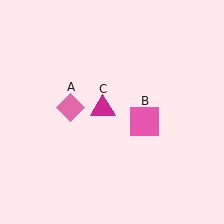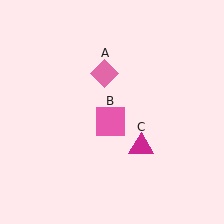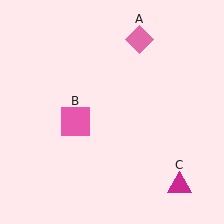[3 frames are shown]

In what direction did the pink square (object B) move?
The pink square (object B) moved left.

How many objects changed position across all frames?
3 objects changed position: pink diamond (object A), pink square (object B), magenta triangle (object C).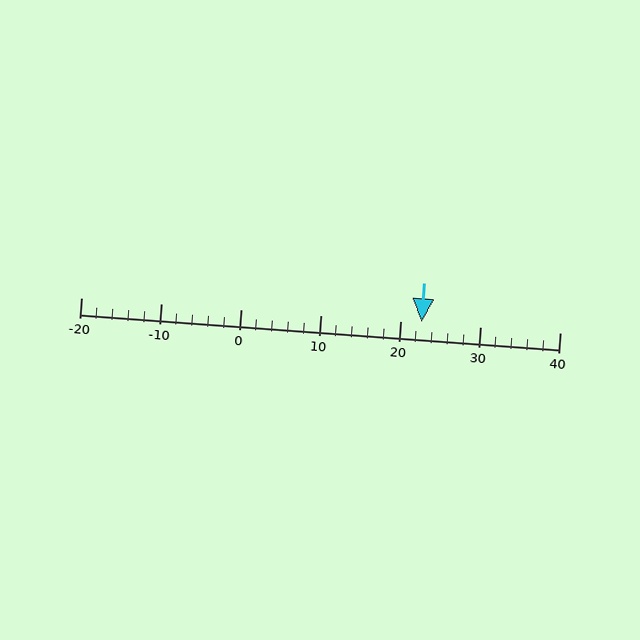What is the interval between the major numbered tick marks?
The major tick marks are spaced 10 units apart.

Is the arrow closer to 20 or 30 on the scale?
The arrow is closer to 20.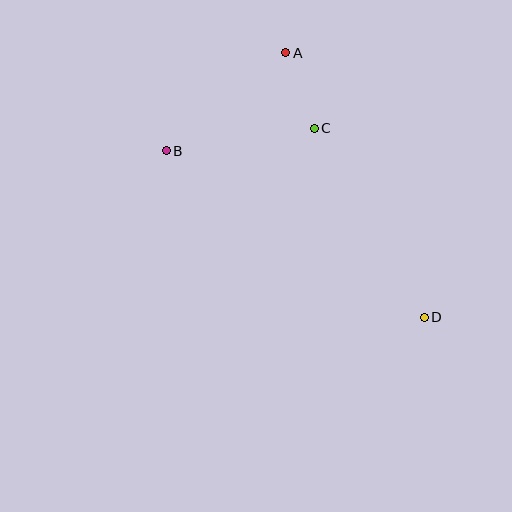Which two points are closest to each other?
Points A and C are closest to each other.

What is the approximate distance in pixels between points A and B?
The distance between A and B is approximately 154 pixels.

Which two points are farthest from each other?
Points B and D are farthest from each other.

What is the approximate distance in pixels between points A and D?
The distance between A and D is approximately 299 pixels.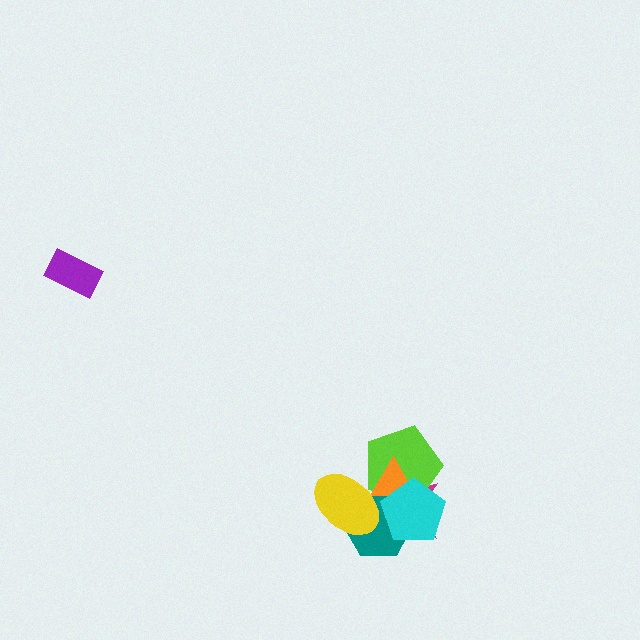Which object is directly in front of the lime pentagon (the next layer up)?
The orange triangle is directly in front of the lime pentagon.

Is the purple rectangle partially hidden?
No, no other shape covers it.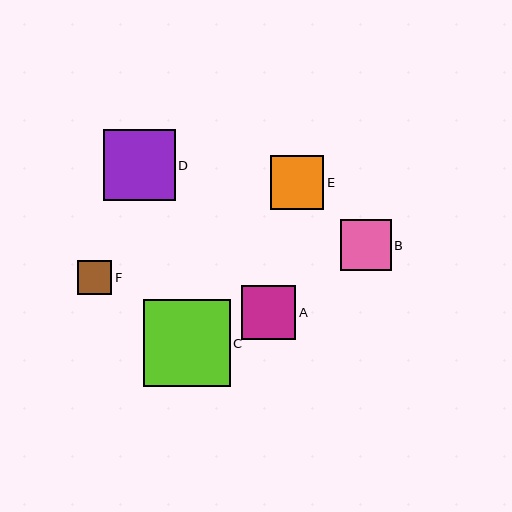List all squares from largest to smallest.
From largest to smallest: C, D, A, E, B, F.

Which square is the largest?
Square C is the largest with a size of approximately 87 pixels.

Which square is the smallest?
Square F is the smallest with a size of approximately 34 pixels.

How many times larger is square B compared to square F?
Square B is approximately 1.5 times the size of square F.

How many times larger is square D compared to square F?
Square D is approximately 2.1 times the size of square F.